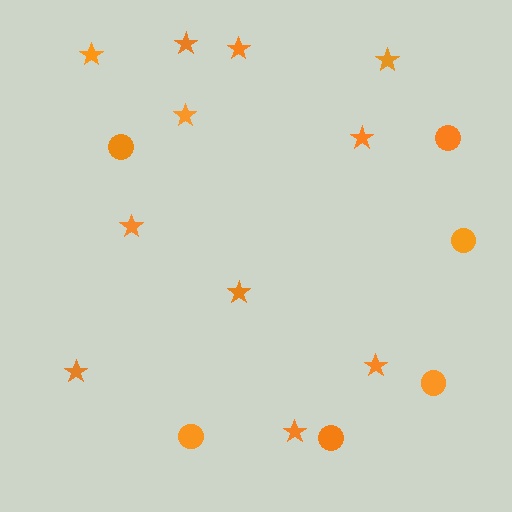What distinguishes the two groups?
There are 2 groups: one group of circles (6) and one group of stars (11).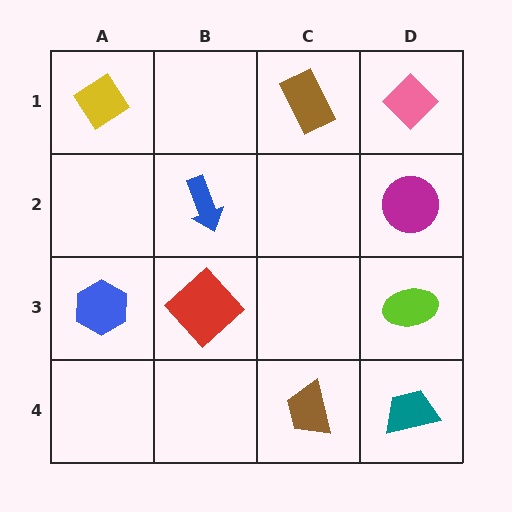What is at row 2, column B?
A blue arrow.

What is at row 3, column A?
A blue hexagon.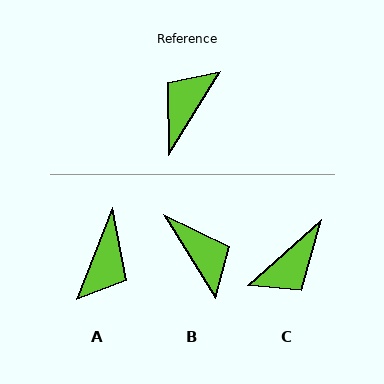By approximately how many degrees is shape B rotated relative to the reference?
Approximately 117 degrees clockwise.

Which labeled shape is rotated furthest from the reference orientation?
A, about 170 degrees away.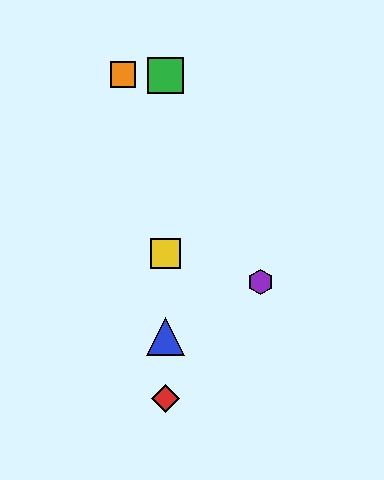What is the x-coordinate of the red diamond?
The red diamond is at x≈165.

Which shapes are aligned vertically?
The red diamond, the blue triangle, the green square, the yellow square are aligned vertically.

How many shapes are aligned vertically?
4 shapes (the red diamond, the blue triangle, the green square, the yellow square) are aligned vertically.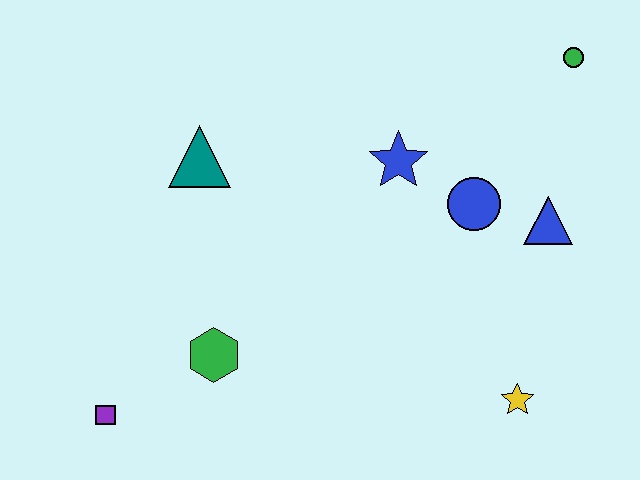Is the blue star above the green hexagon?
Yes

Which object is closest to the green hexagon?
The purple square is closest to the green hexagon.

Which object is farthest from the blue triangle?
The purple square is farthest from the blue triangle.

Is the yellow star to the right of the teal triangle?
Yes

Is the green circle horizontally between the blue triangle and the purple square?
No